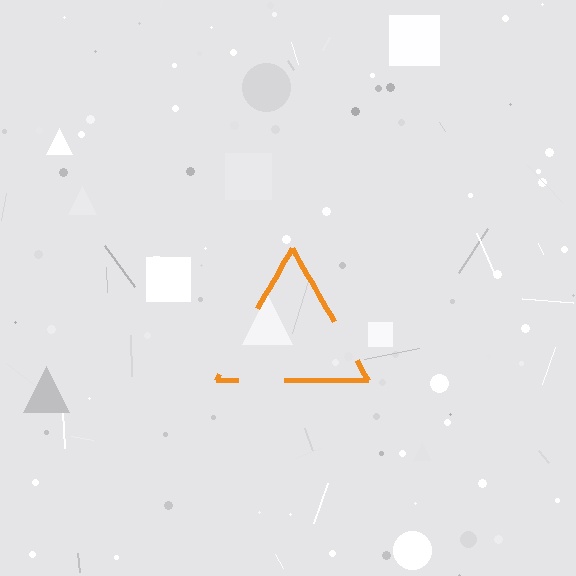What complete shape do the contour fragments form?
The contour fragments form a triangle.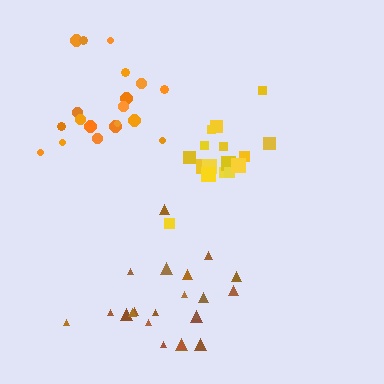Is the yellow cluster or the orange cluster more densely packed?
Yellow.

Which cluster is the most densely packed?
Yellow.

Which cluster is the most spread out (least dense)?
Orange.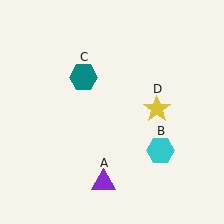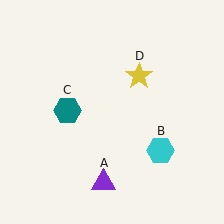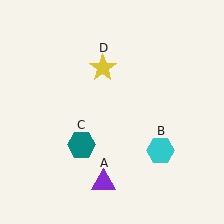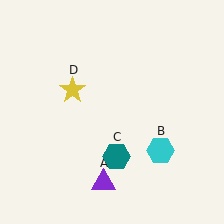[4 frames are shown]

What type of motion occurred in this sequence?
The teal hexagon (object C), yellow star (object D) rotated counterclockwise around the center of the scene.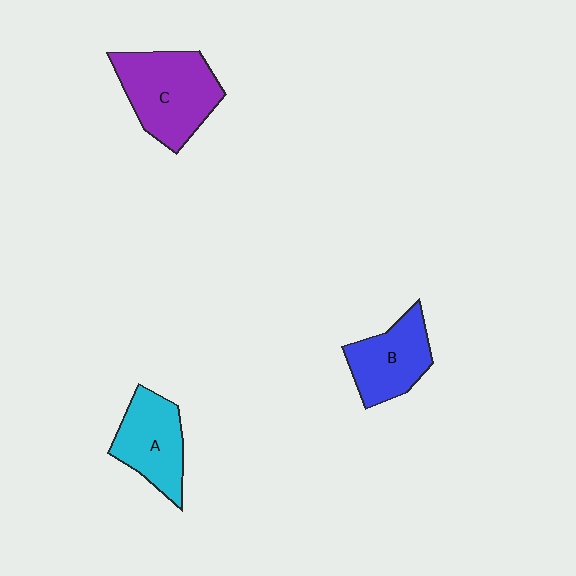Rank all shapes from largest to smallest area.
From largest to smallest: C (purple), A (cyan), B (blue).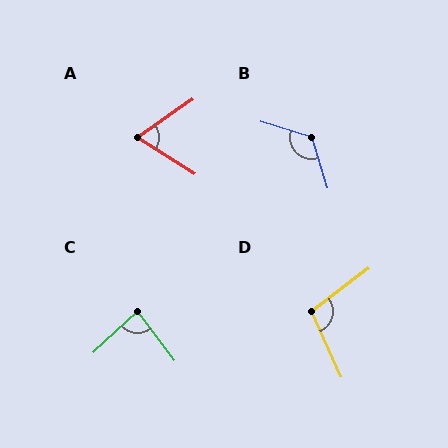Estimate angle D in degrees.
Approximately 102 degrees.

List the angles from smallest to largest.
A (67°), C (84°), D (102°), B (124°).